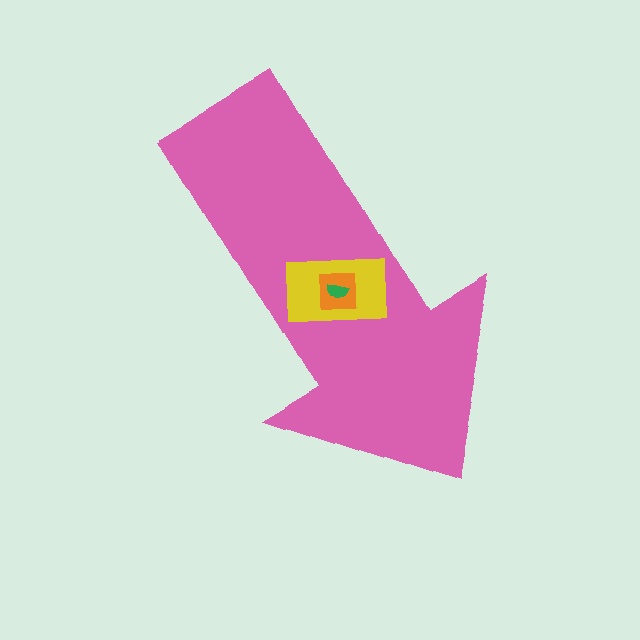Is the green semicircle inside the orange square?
Yes.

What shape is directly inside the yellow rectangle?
The orange square.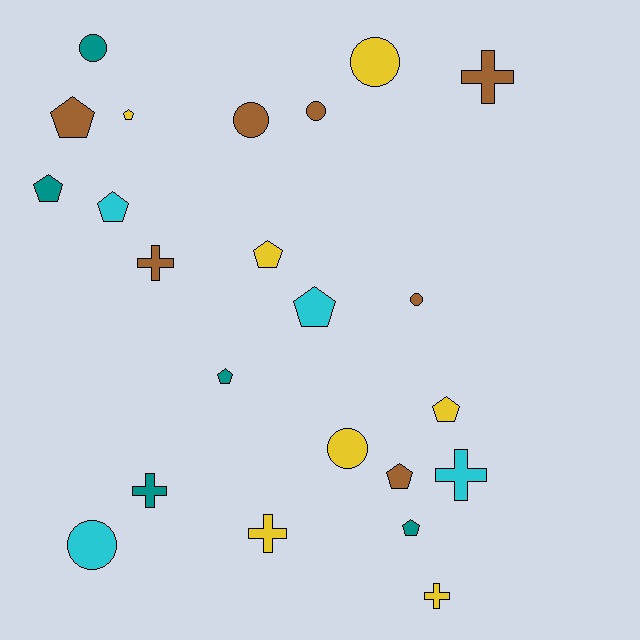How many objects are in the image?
There are 23 objects.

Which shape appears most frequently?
Pentagon, with 10 objects.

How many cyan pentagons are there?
There are 2 cyan pentagons.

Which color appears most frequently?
Brown, with 7 objects.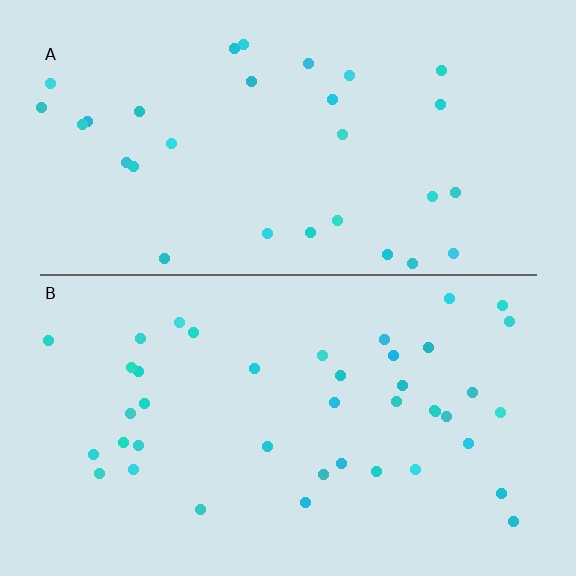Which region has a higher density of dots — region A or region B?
B (the bottom).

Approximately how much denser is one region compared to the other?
Approximately 1.4× — region B over region A.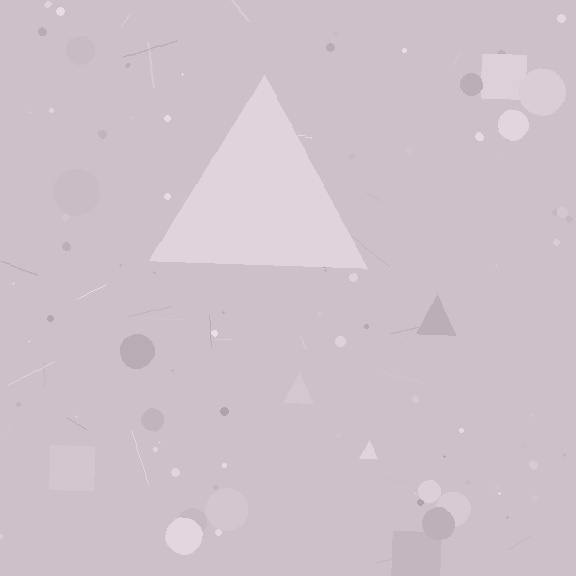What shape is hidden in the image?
A triangle is hidden in the image.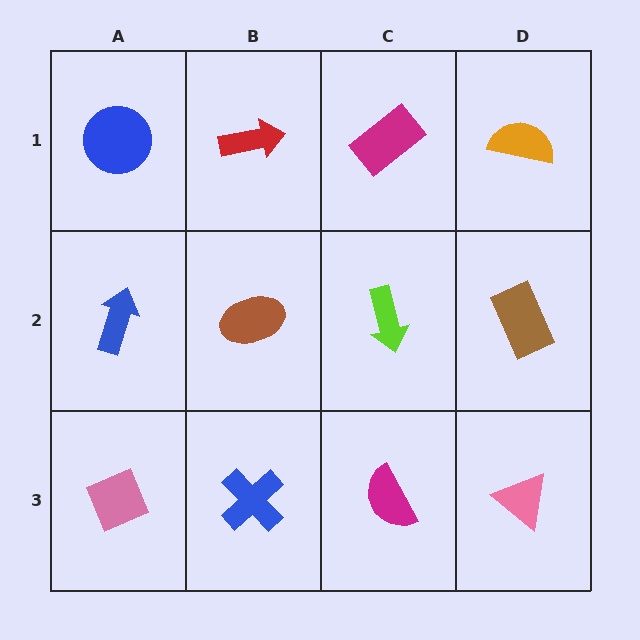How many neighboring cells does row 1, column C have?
3.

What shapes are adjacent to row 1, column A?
A blue arrow (row 2, column A), a red arrow (row 1, column B).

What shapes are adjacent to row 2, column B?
A red arrow (row 1, column B), a blue cross (row 3, column B), a blue arrow (row 2, column A), a lime arrow (row 2, column C).